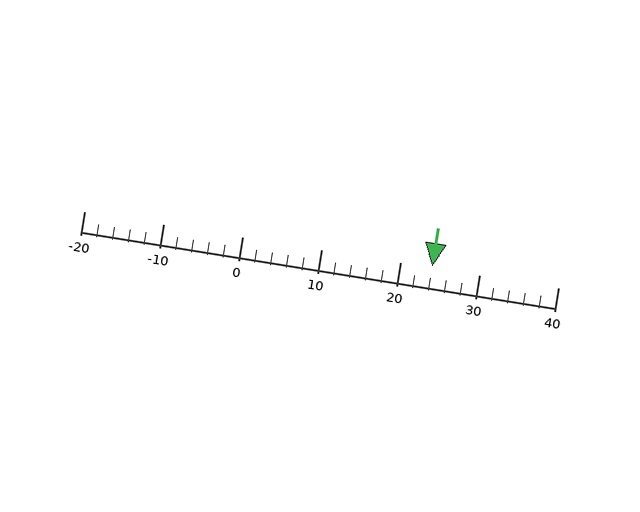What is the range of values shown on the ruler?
The ruler shows values from -20 to 40.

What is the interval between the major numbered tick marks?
The major tick marks are spaced 10 units apart.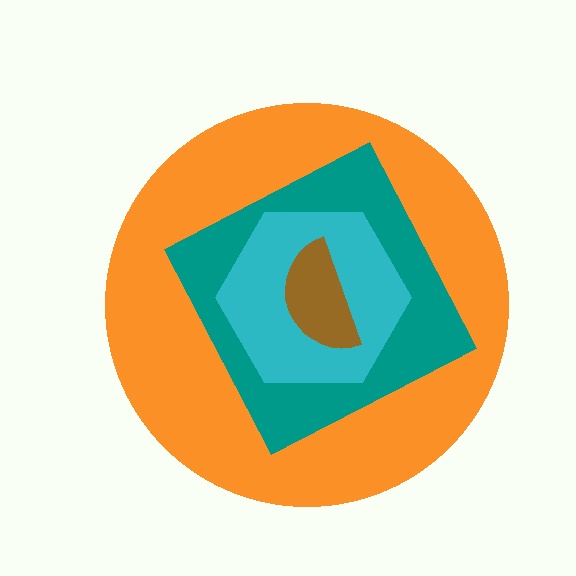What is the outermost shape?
The orange circle.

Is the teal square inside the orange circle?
Yes.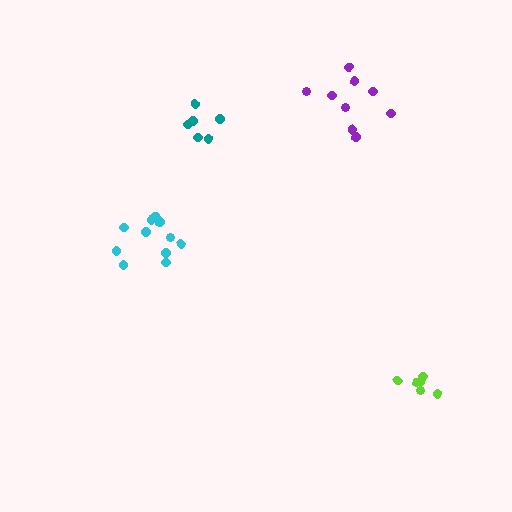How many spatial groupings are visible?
There are 4 spatial groupings.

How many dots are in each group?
Group 1: 6 dots, Group 2: 6 dots, Group 3: 9 dots, Group 4: 11 dots (32 total).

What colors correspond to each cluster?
The clusters are colored: lime, teal, purple, cyan.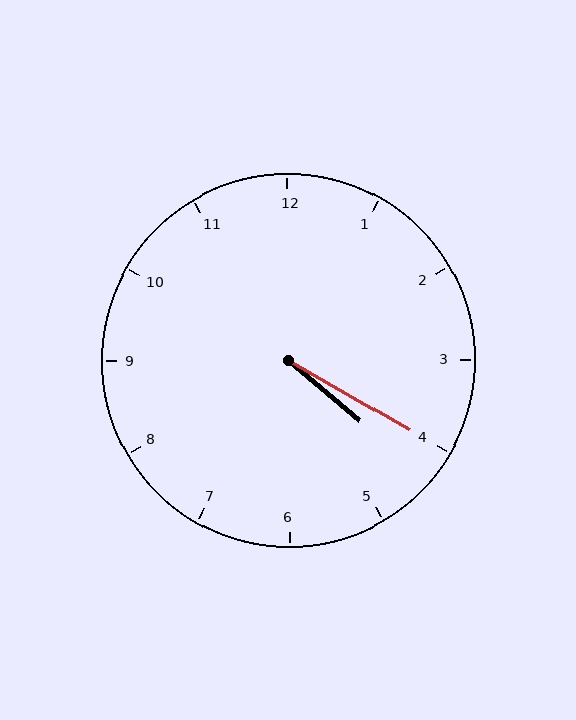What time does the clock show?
4:20.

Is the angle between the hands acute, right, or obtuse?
It is acute.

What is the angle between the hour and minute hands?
Approximately 10 degrees.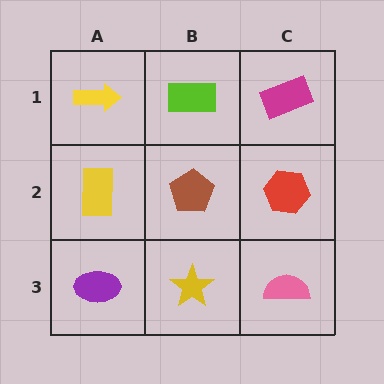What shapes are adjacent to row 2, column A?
A yellow arrow (row 1, column A), a purple ellipse (row 3, column A), a brown pentagon (row 2, column B).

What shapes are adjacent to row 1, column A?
A yellow rectangle (row 2, column A), a lime rectangle (row 1, column B).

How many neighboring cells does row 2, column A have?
3.